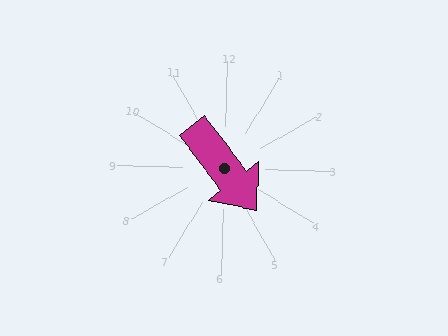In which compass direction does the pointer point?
Southeast.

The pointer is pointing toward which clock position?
Roughly 5 o'clock.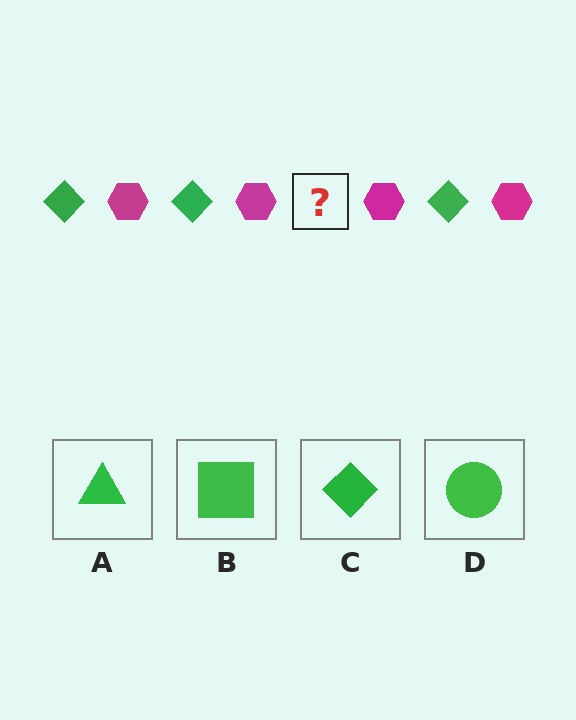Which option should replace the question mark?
Option C.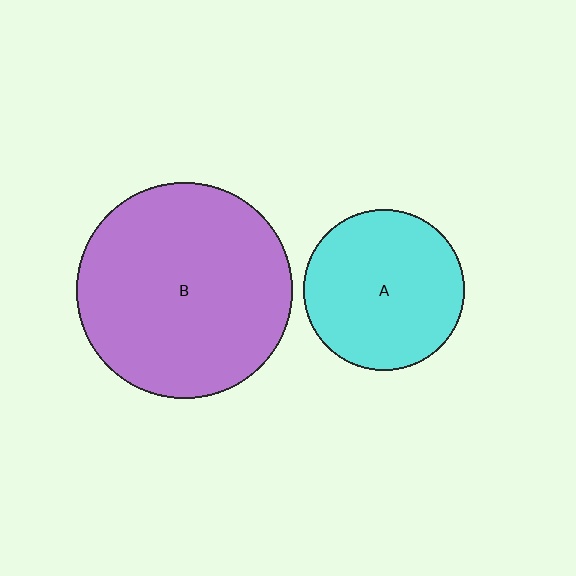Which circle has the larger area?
Circle B (purple).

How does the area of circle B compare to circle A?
Approximately 1.8 times.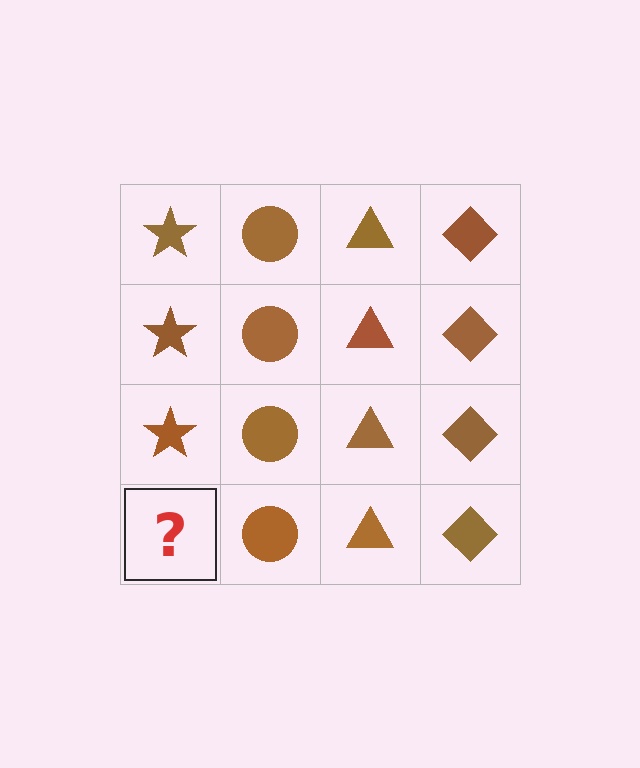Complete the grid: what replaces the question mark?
The question mark should be replaced with a brown star.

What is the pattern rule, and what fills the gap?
The rule is that each column has a consistent shape. The gap should be filled with a brown star.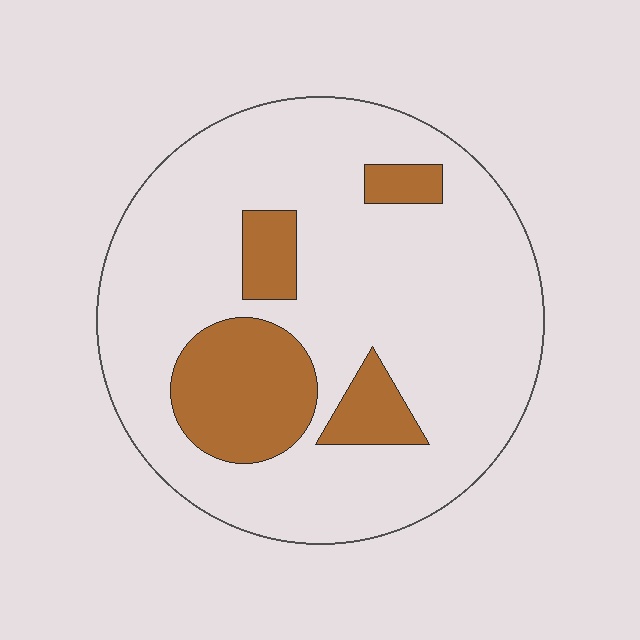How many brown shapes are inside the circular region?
4.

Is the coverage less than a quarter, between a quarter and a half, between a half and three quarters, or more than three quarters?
Less than a quarter.